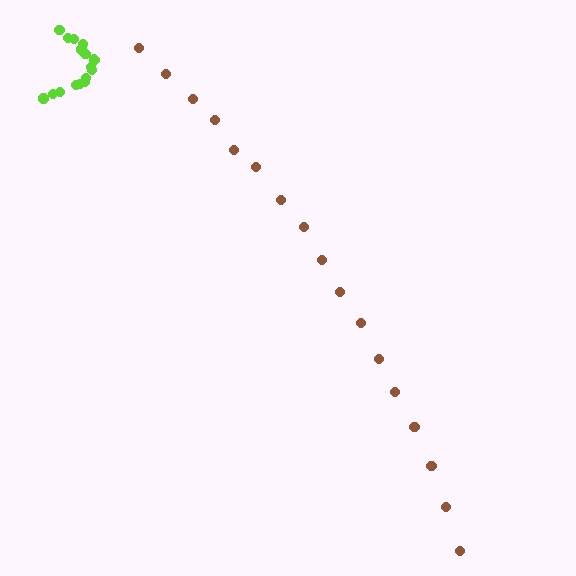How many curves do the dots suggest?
There are 2 distinct paths.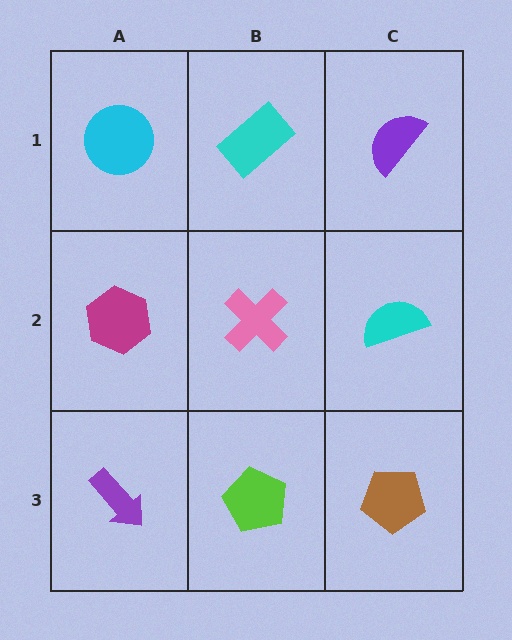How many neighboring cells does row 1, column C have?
2.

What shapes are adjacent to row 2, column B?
A cyan rectangle (row 1, column B), a lime pentagon (row 3, column B), a magenta hexagon (row 2, column A), a cyan semicircle (row 2, column C).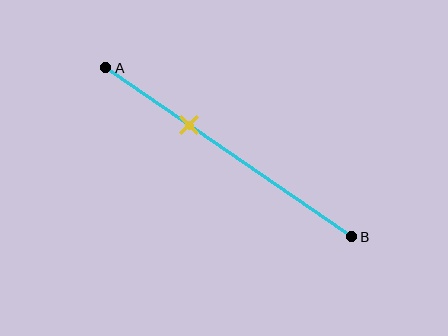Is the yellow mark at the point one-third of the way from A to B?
Yes, the mark is approximately at the one-third point.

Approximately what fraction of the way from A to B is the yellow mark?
The yellow mark is approximately 35% of the way from A to B.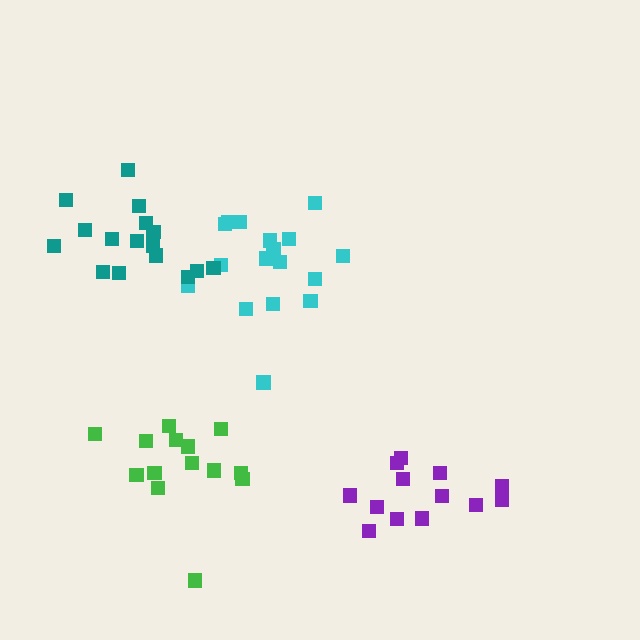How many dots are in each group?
Group 1: 17 dots, Group 2: 13 dots, Group 3: 14 dots, Group 4: 16 dots (60 total).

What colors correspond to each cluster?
The clusters are colored: cyan, purple, green, teal.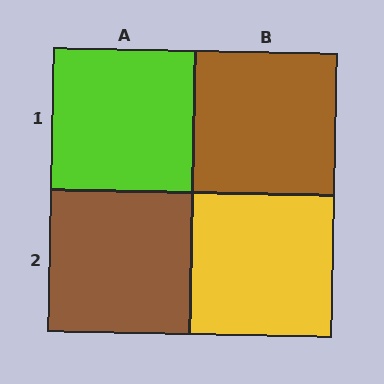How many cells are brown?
2 cells are brown.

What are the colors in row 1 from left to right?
Lime, brown.